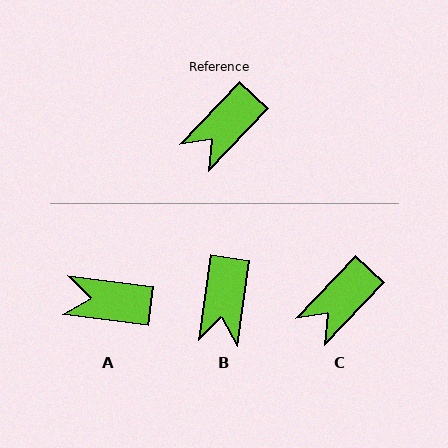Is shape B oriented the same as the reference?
No, it is off by about 35 degrees.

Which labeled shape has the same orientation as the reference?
C.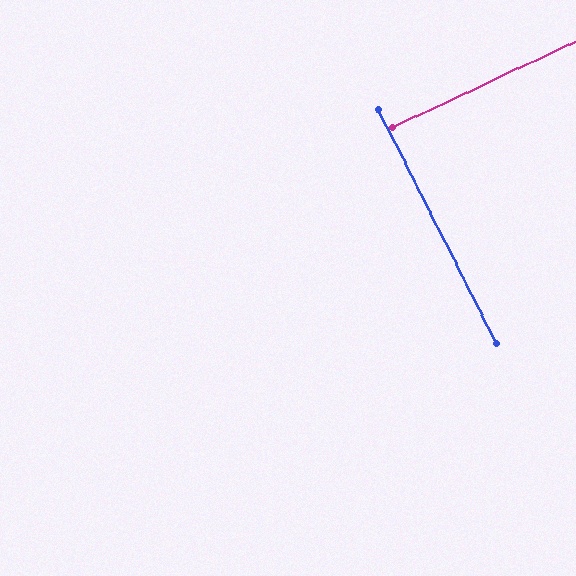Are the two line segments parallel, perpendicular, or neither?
Perpendicular — they meet at approximately 88°.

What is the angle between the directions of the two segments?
Approximately 88 degrees.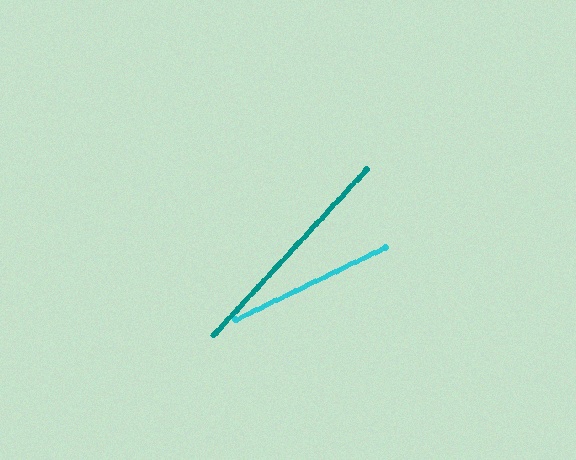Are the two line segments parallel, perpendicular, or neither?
Neither parallel nor perpendicular — they differ by about 22°.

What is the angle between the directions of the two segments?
Approximately 22 degrees.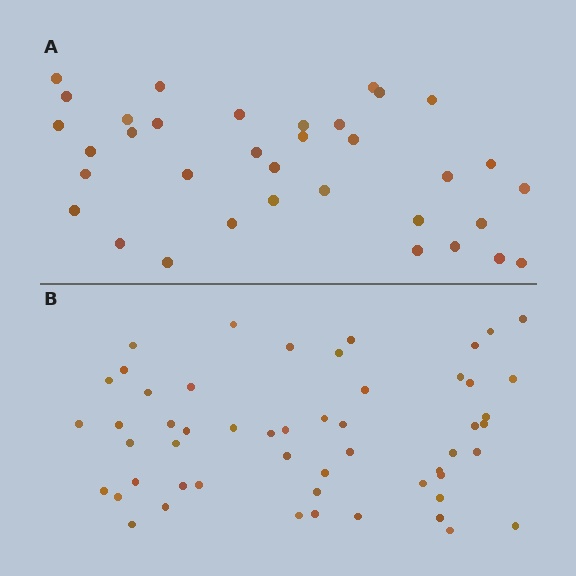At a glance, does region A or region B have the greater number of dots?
Region B (the bottom region) has more dots.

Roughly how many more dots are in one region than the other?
Region B has approximately 20 more dots than region A.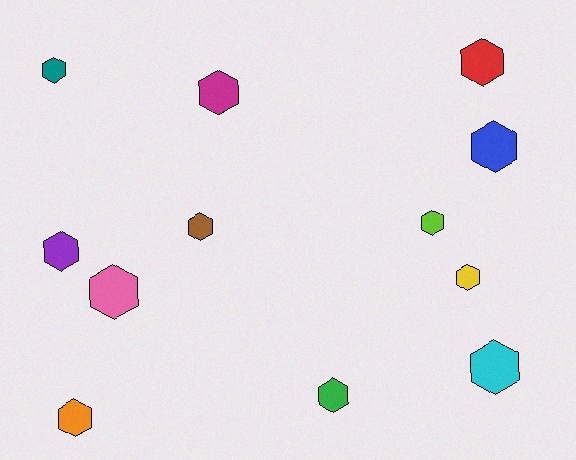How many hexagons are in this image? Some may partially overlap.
There are 12 hexagons.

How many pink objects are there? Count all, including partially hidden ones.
There is 1 pink object.